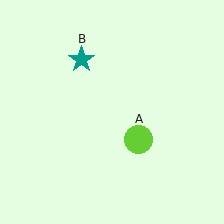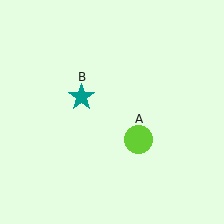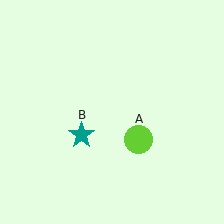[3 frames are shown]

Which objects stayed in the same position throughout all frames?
Lime circle (object A) remained stationary.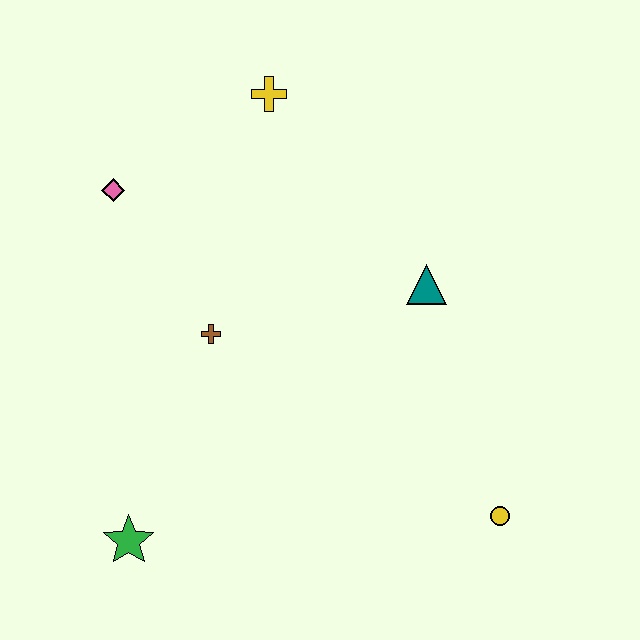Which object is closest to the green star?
The brown cross is closest to the green star.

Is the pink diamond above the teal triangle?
Yes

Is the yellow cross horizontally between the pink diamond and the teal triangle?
Yes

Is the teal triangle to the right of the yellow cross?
Yes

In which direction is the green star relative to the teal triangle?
The green star is to the left of the teal triangle.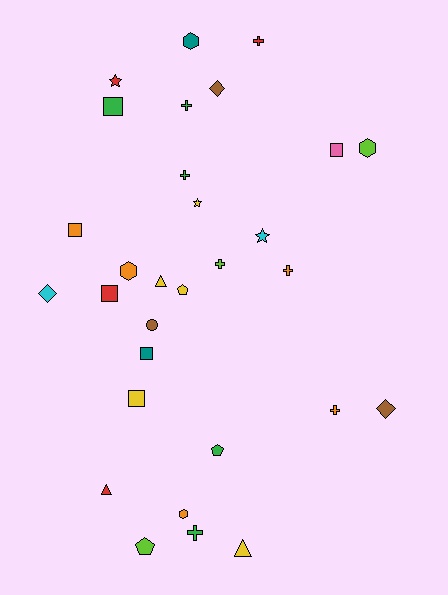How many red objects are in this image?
There are 4 red objects.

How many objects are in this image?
There are 30 objects.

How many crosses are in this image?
There are 7 crosses.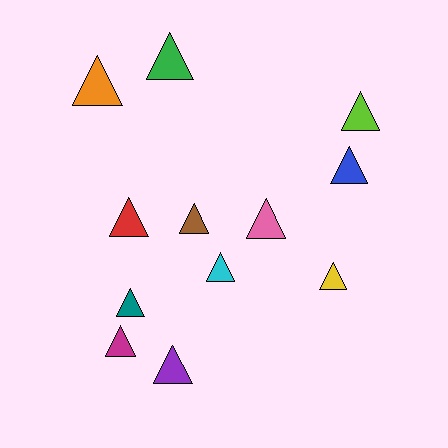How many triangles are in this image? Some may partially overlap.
There are 12 triangles.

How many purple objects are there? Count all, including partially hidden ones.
There is 1 purple object.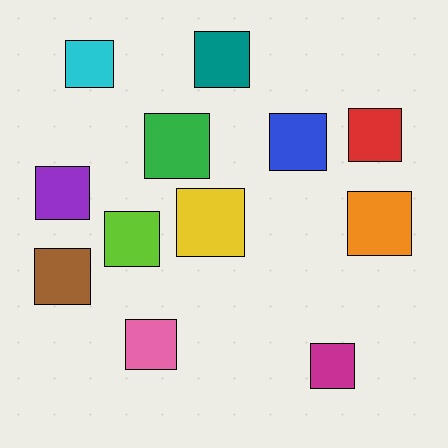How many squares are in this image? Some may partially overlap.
There are 12 squares.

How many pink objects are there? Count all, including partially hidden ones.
There is 1 pink object.